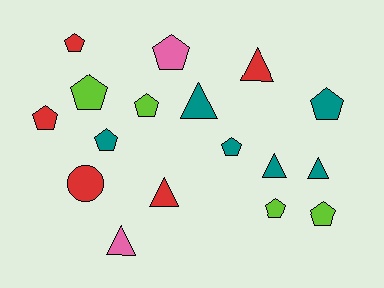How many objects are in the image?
There are 17 objects.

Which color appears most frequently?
Teal, with 6 objects.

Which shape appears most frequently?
Pentagon, with 10 objects.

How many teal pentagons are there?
There are 3 teal pentagons.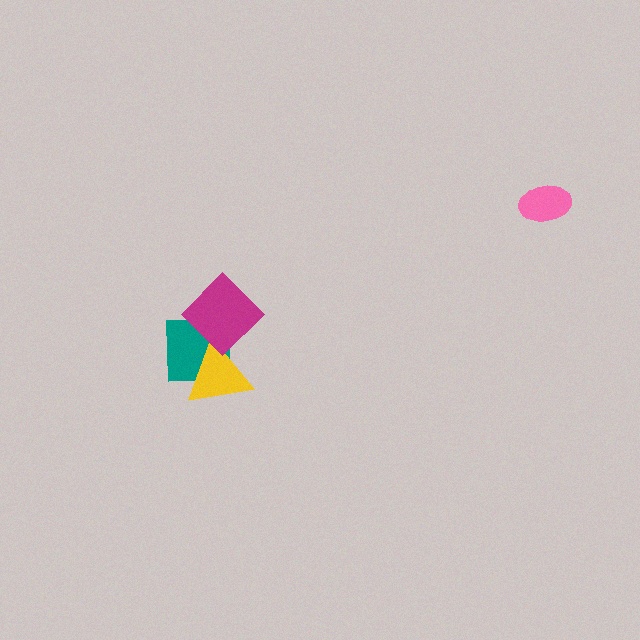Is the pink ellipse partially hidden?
No, no other shape covers it.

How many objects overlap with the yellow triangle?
2 objects overlap with the yellow triangle.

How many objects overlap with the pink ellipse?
0 objects overlap with the pink ellipse.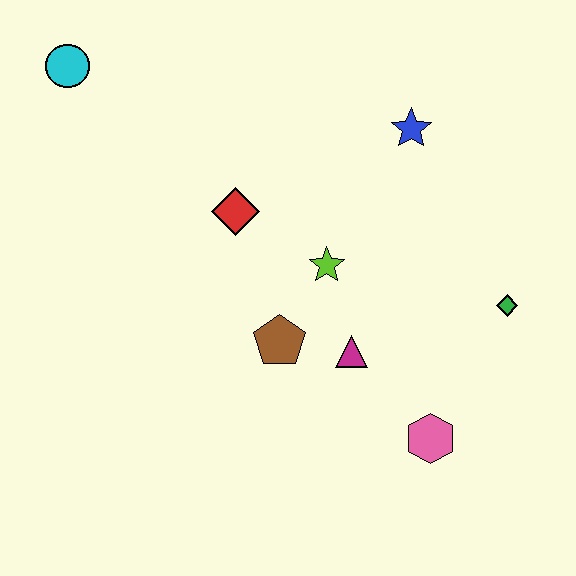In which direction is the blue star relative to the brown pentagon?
The blue star is above the brown pentagon.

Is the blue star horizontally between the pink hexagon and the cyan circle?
Yes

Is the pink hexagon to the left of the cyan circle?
No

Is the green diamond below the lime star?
Yes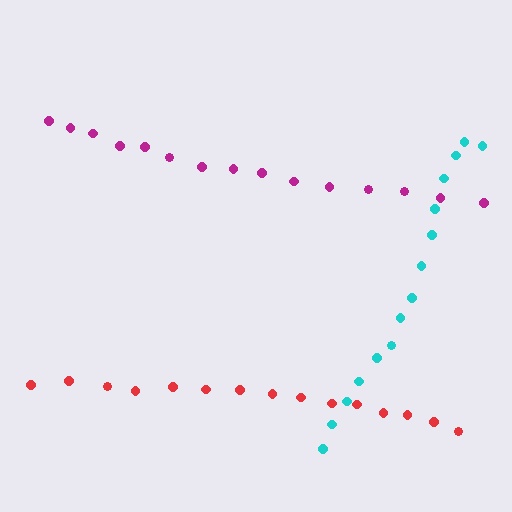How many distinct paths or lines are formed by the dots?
There are 3 distinct paths.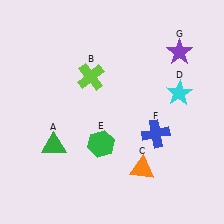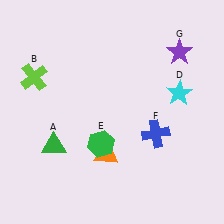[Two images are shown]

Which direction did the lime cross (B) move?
The lime cross (B) moved left.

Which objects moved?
The objects that moved are: the lime cross (B), the orange triangle (C).